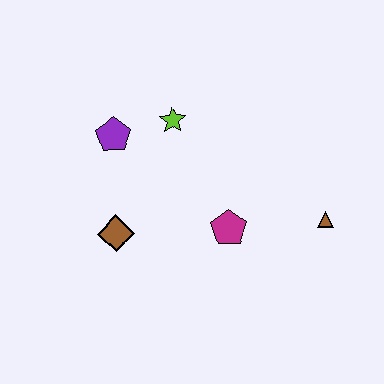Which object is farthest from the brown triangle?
The purple pentagon is farthest from the brown triangle.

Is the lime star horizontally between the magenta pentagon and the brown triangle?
No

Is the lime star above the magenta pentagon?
Yes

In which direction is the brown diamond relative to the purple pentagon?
The brown diamond is below the purple pentagon.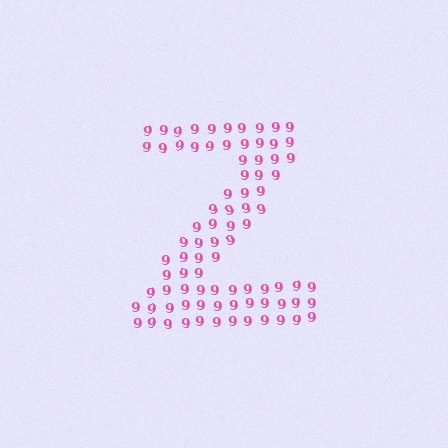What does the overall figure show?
The overall figure shows the letter Z.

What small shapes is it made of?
It is made of small digit 9's.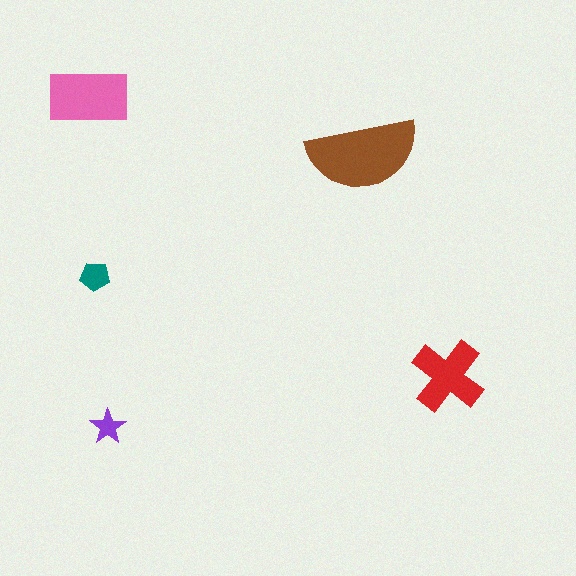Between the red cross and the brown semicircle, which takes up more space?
The brown semicircle.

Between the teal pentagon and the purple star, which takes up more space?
The teal pentagon.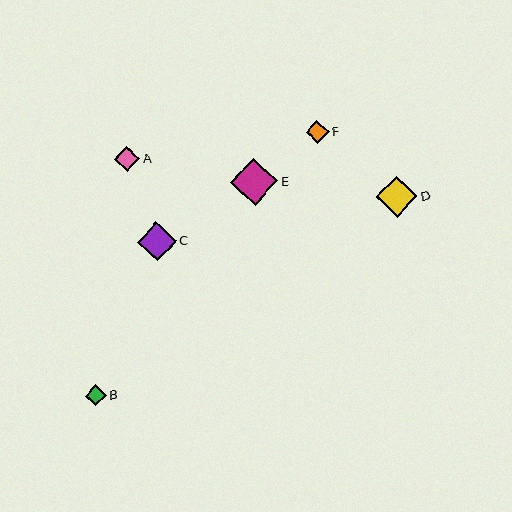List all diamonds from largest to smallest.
From largest to smallest: E, D, C, A, F, B.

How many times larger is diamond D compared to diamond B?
Diamond D is approximately 2.0 times the size of diamond B.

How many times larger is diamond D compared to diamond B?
Diamond D is approximately 2.0 times the size of diamond B.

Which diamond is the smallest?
Diamond B is the smallest with a size of approximately 20 pixels.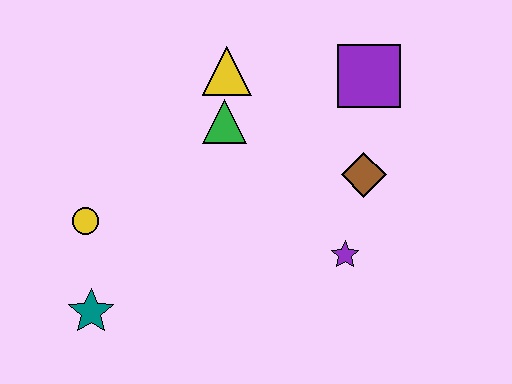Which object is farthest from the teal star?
The purple square is farthest from the teal star.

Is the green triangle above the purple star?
Yes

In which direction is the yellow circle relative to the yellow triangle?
The yellow circle is below the yellow triangle.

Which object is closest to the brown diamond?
The purple star is closest to the brown diamond.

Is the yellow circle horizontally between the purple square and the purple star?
No